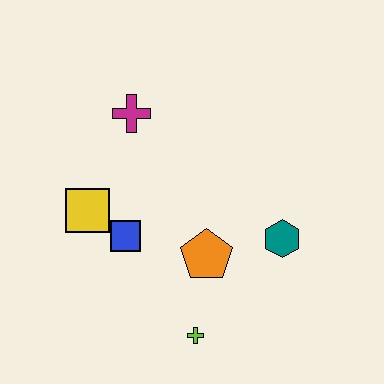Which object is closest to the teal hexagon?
The orange pentagon is closest to the teal hexagon.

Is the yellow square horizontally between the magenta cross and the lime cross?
No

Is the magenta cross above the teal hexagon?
Yes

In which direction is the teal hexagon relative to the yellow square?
The teal hexagon is to the right of the yellow square.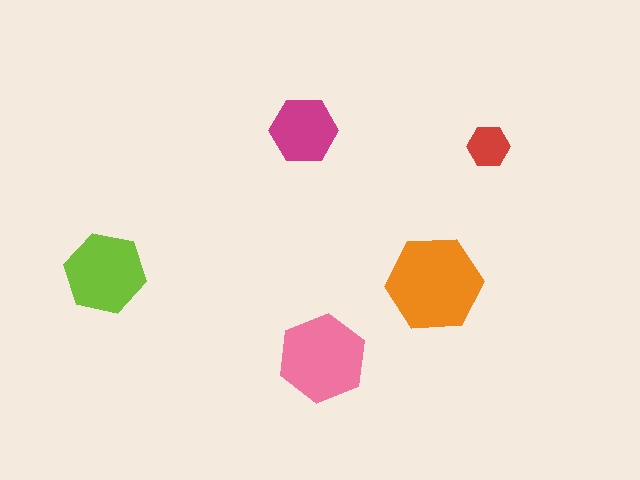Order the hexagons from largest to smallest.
the orange one, the pink one, the lime one, the magenta one, the red one.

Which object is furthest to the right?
The red hexagon is rightmost.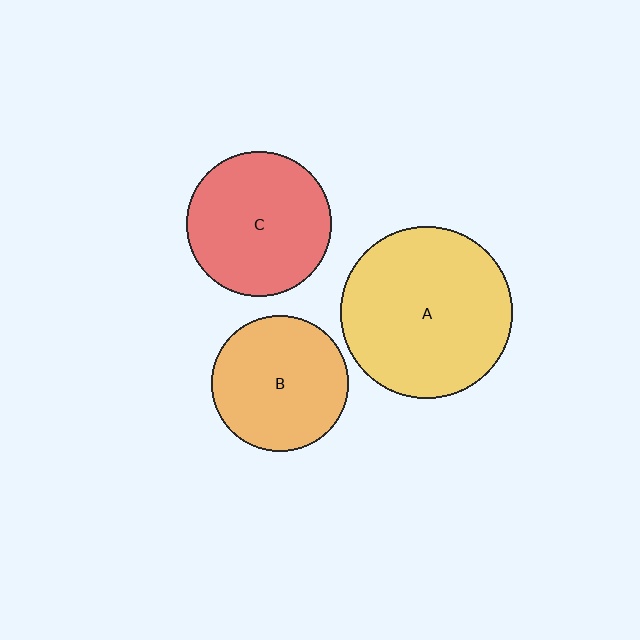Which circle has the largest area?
Circle A (yellow).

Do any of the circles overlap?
No, none of the circles overlap.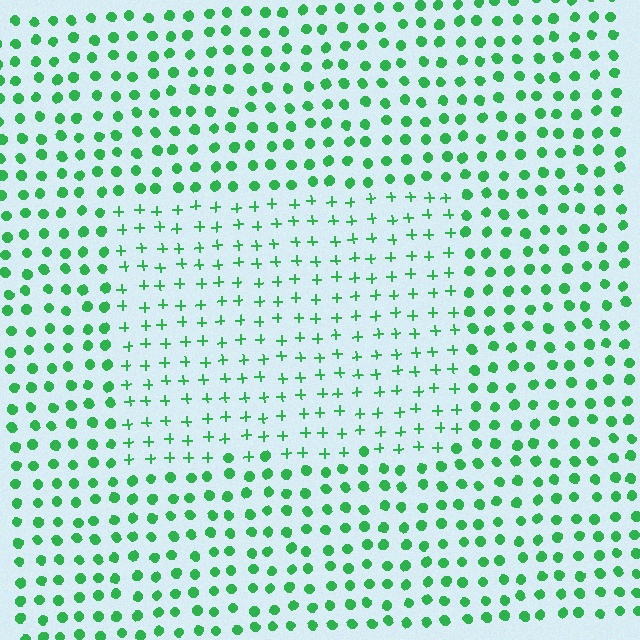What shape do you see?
I see a rectangle.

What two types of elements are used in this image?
The image uses plus signs inside the rectangle region and circles outside it.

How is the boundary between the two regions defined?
The boundary is defined by a change in element shape: plus signs inside vs. circles outside. All elements share the same color and spacing.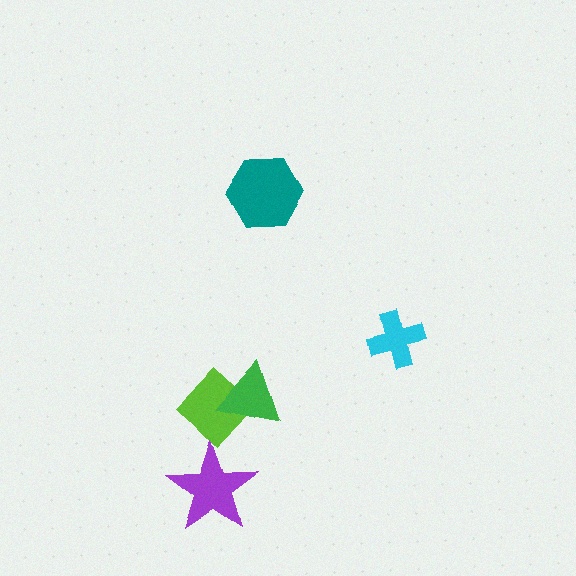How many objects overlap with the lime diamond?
1 object overlaps with the lime diamond.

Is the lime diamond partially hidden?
Yes, it is partially covered by another shape.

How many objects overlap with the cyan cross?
0 objects overlap with the cyan cross.